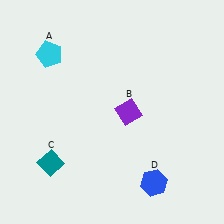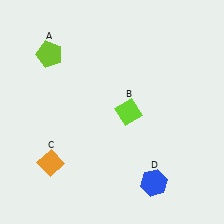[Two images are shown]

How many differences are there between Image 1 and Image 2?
There are 3 differences between the two images.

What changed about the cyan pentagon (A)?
In Image 1, A is cyan. In Image 2, it changed to lime.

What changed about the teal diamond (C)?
In Image 1, C is teal. In Image 2, it changed to orange.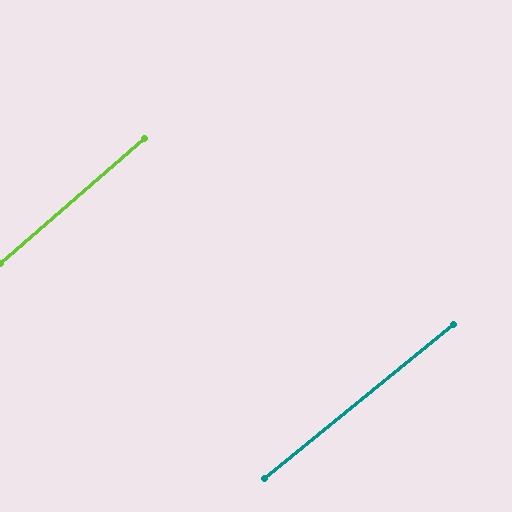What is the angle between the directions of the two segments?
Approximately 2 degrees.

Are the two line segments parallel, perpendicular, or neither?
Parallel — their directions differ by only 1.9°.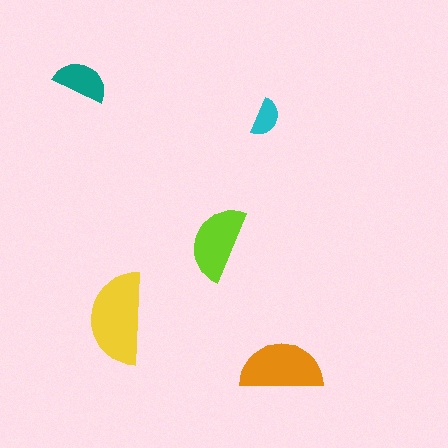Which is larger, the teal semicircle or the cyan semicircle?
The teal one.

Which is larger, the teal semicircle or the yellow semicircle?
The yellow one.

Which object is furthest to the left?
The teal semicircle is leftmost.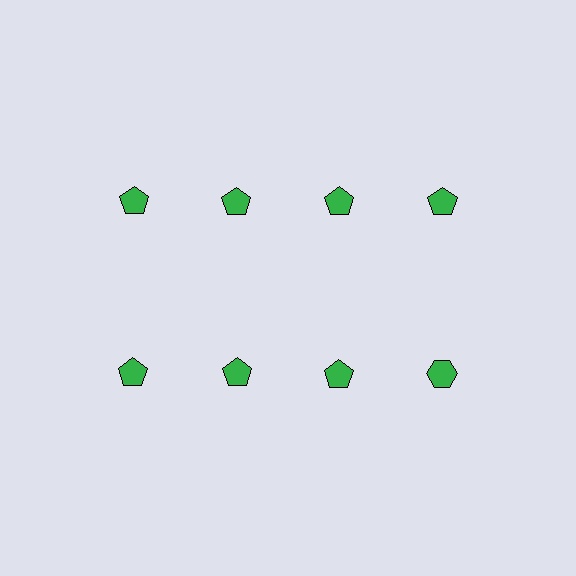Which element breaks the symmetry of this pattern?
The green hexagon in the second row, second from right column breaks the symmetry. All other shapes are green pentagons.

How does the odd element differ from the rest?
It has a different shape: hexagon instead of pentagon.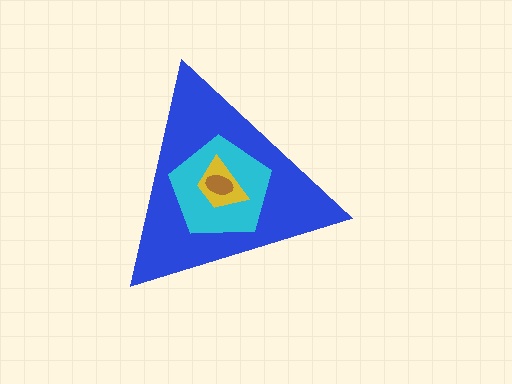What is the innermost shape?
The brown ellipse.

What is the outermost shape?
The blue triangle.